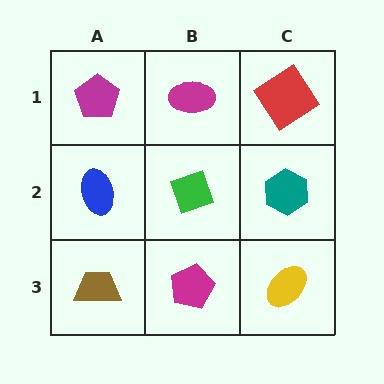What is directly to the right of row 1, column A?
A magenta ellipse.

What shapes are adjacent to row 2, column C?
A red diamond (row 1, column C), a yellow ellipse (row 3, column C), a green diamond (row 2, column B).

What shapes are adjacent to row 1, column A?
A blue ellipse (row 2, column A), a magenta ellipse (row 1, column B).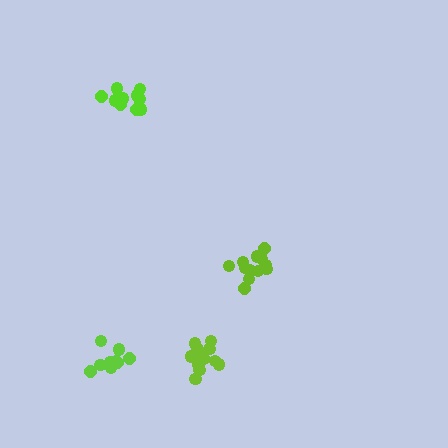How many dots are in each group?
Group 1: 9 dots, Group 2: 12 dots, Group 3: 12 dots, Group 4: 11 dots (44 total).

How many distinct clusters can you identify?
There are 4 distinct clusters.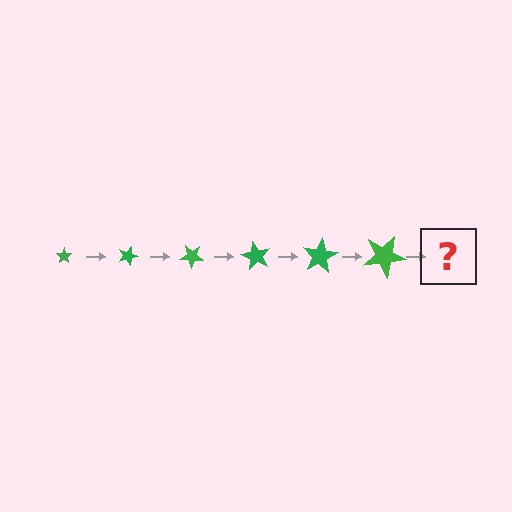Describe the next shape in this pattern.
It should be a star, larger than the previous one and rotated 120 degrees from the start.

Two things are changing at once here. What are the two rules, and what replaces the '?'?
The two rules are that the star grows larger each step and it rotates 20 degrees each step. The '?' should be a star, larger than the previous one and rotated 120 degrees from the start.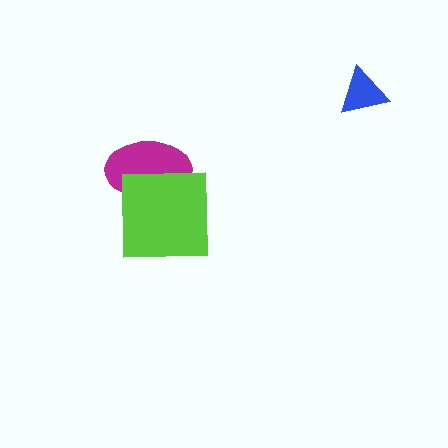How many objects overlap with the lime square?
1 object overlaps with the lime square.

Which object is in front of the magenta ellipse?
The lime square is in front of the magenta ellipse.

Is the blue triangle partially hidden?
No, no other shape covers it.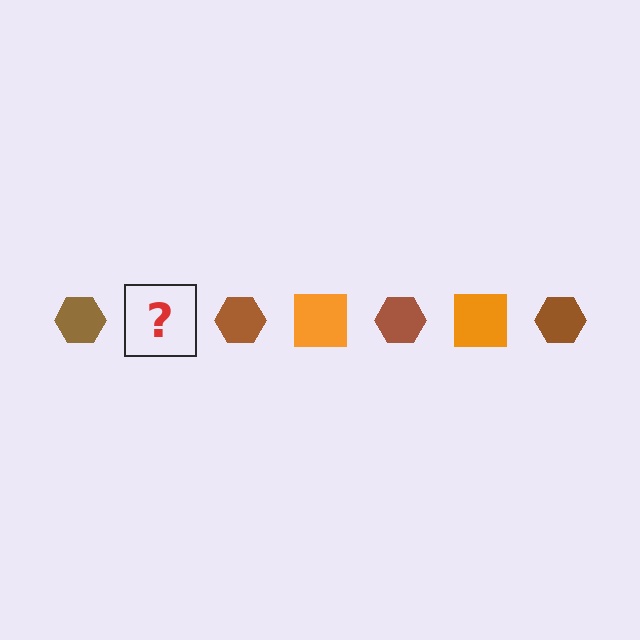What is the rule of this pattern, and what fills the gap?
The rule is that the pattern alternates between brown hexagon and orange square. The gap should be filled with an orange square.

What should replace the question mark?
The question mark should be replaced with an orange square.